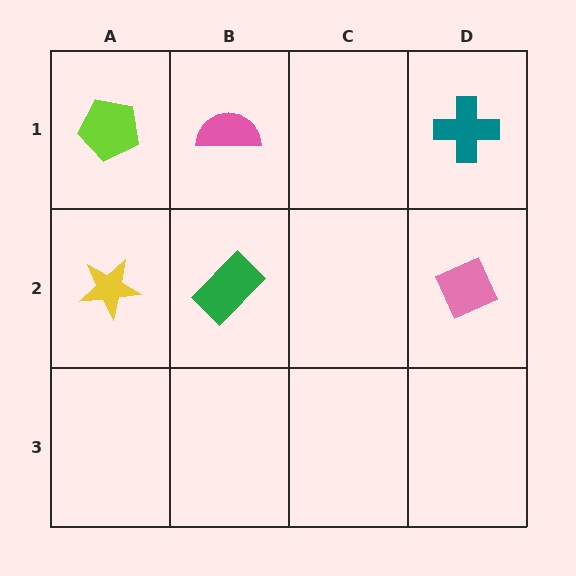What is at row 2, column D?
A pink diamond.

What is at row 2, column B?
A green rectangle.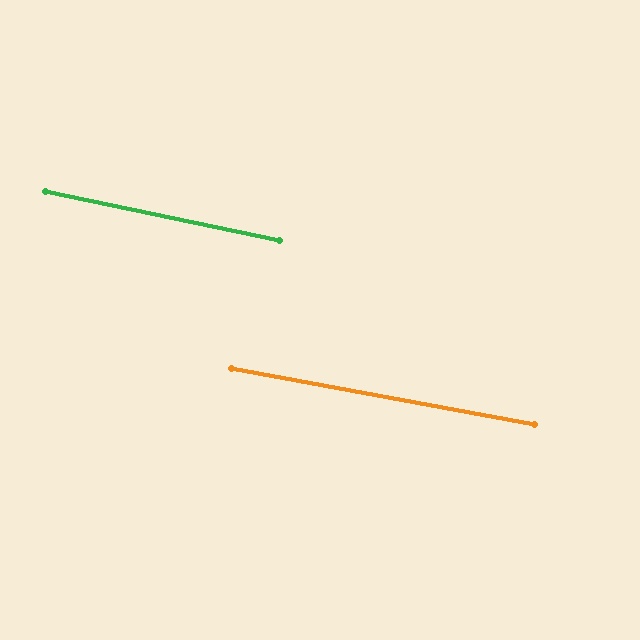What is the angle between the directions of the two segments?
Approximately 1 degree.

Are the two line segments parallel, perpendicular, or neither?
Parallel — their directions differ by only 1.3°.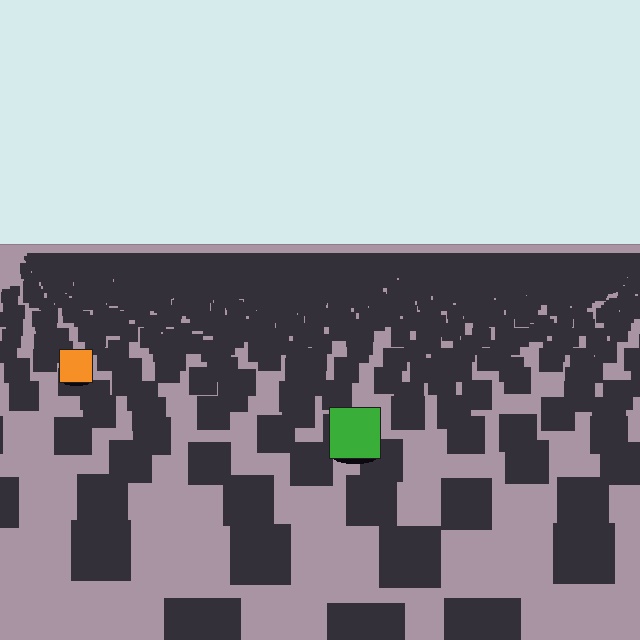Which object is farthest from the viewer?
The orange square is farthest from the viewer. It appears smaller and the ground texture around it is denser.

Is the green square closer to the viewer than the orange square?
Yes. The green square is closer — you can tell from the texture gradient: the ground texture is coarser near it.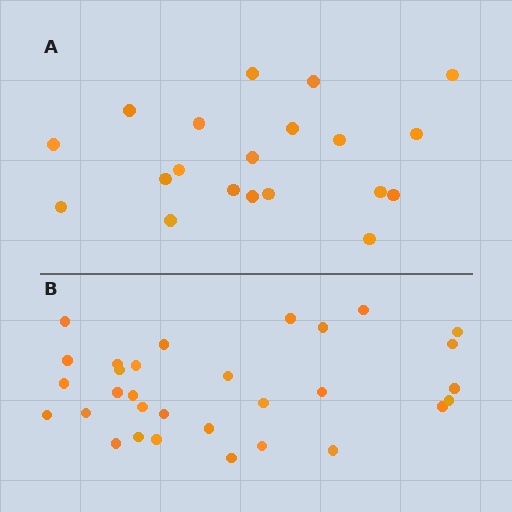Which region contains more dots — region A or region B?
Region B (the bottom region) has more dots.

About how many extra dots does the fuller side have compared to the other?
Region B has roughly 12 or so more dots than region A.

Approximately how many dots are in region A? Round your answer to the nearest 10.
About 20 dots.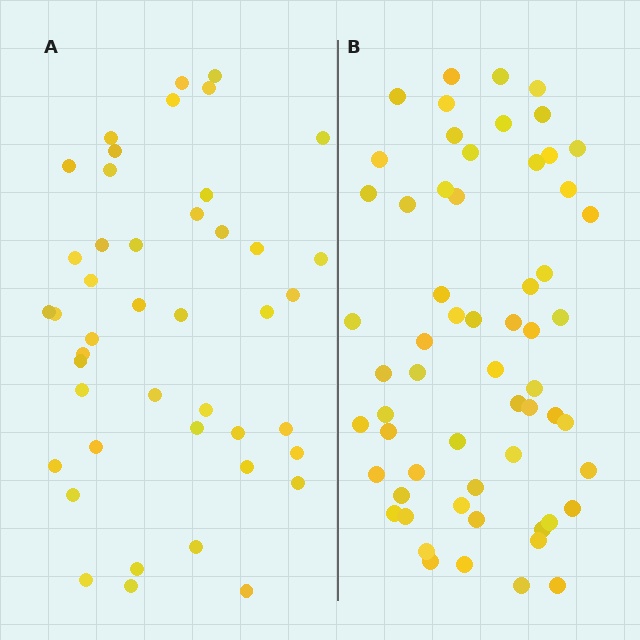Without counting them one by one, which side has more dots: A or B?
Region B (the right region) has more dots.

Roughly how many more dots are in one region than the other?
Region B has approximately 15 more dots than region A.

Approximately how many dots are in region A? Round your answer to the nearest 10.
About 40 dots. (The exact count is 44, which rounds to 40.)